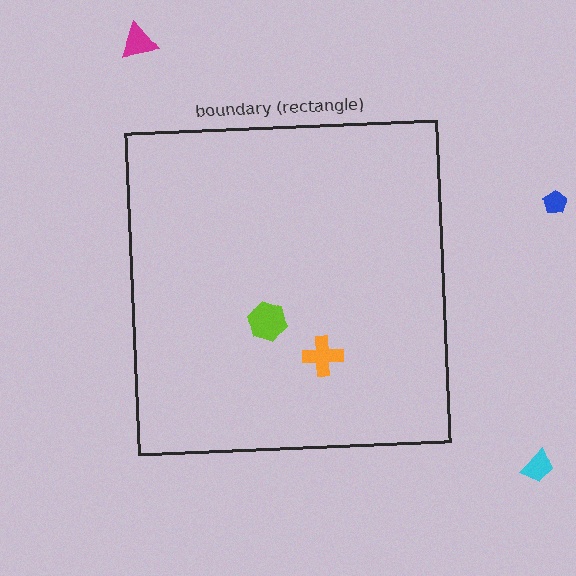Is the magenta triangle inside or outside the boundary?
Outside.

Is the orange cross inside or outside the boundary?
Inside.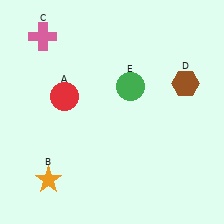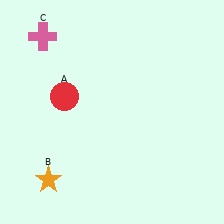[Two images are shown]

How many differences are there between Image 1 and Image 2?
There are 2 differences between the two images.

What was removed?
The brown hexagon (D), the green circle (E) were removed in Image 2.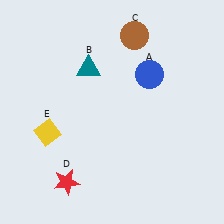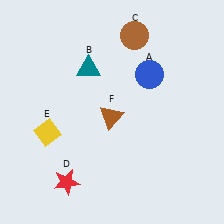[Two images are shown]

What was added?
A brown triangle (F) was added in Image 2.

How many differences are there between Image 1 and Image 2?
There is 1 difference between the two images.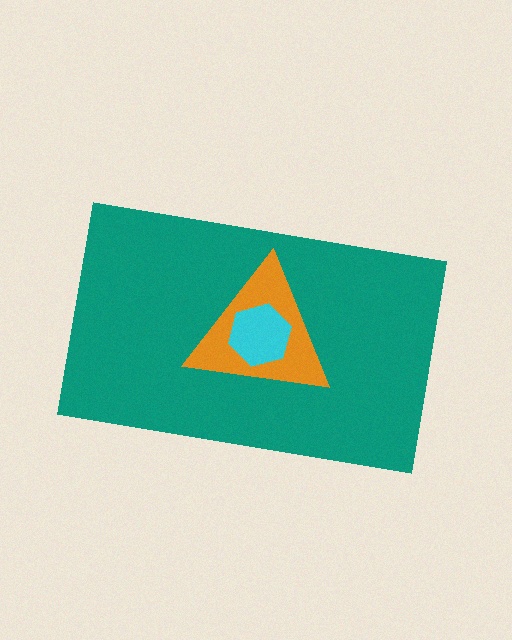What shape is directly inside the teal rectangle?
The orange triangle.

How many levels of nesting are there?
3.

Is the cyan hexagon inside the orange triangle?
Yes.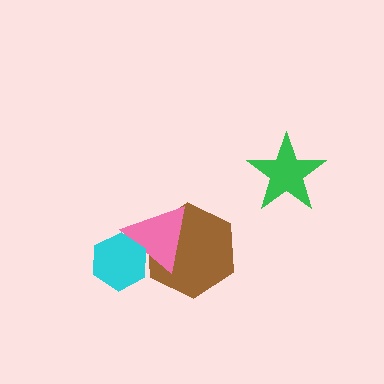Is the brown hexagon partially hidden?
Yes, it is partially covered by another shape.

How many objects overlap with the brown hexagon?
1 object overlaps with the brown hexagon.